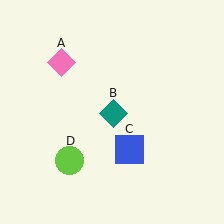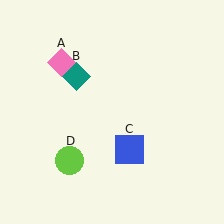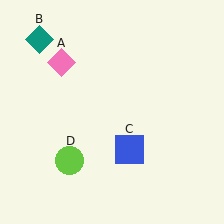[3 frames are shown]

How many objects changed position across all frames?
1 object changed position: teal diamond (object B).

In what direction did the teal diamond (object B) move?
The teal diamond (object B) moved up and to the left.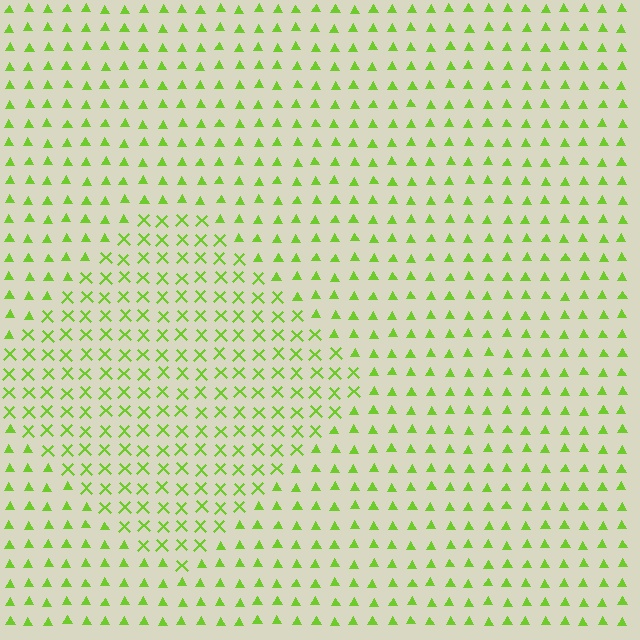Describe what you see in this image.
The image is filled with small lime elements arranged in a uniform grid. A diamond-shaped region contains X marks, while the surrounding area contains triangles. The boundary is defined purely by the change in element shape.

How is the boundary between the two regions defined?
The boundary is defined by a change in element shape: X marks inside vs. triangles outside. All elements share the same color and spacing.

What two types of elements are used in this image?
The image uses X marks inside the diamond region and triangles outside it.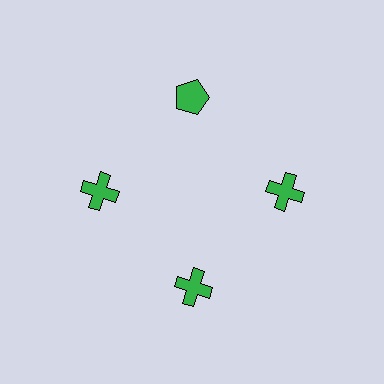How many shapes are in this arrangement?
There are 4 shapes arranged in a ring pattern.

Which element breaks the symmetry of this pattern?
The green pentagon at roughly the 12 o'clock position breaks the symmetry. All other shapes are green crosses.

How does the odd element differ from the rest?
It has a different shape: pentagon instead of cross.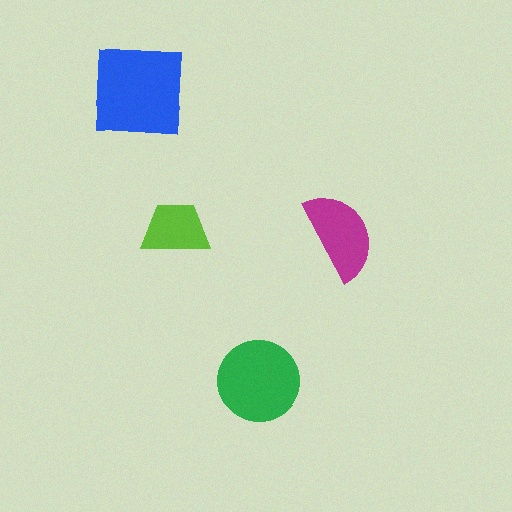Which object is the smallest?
The lime trapezoid.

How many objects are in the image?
There are 4 objects in the image.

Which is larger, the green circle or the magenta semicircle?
The green circle.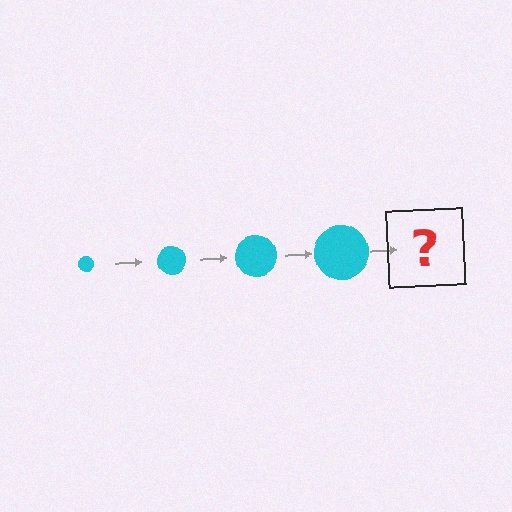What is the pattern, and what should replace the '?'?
The pattern is that the circle gets progressively larger each step. The '?' should be a cyan circle, larger than the previous one.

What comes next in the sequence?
The next element should be a cyan circle, larger than the previous one.